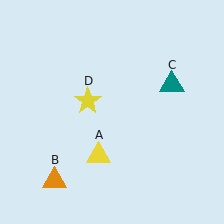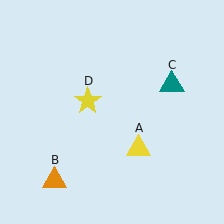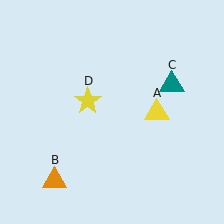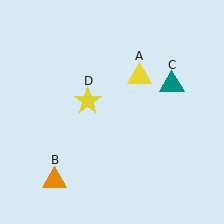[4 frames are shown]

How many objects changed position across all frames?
1 object changed position: yellow triangle (object A).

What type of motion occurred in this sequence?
The yellow triangle (object A) rotated counterclockwise around the center of the scene.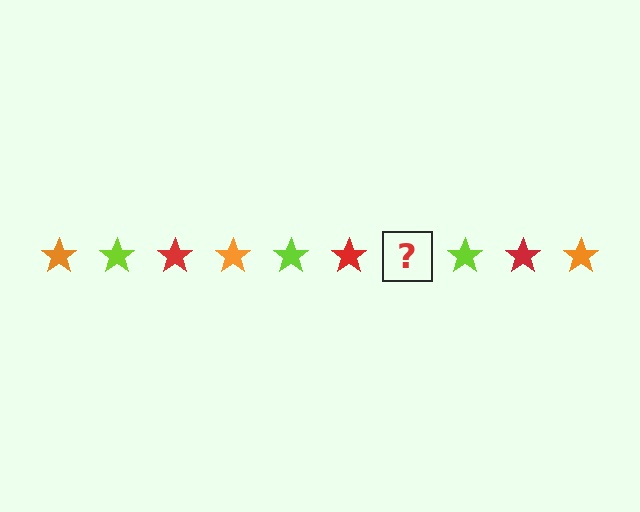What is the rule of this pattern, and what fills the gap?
The rule is that the pattern cycles through orange, lime, red stars. The gap should be filled with an orange star.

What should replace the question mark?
The question mark should be replaced with an orange star.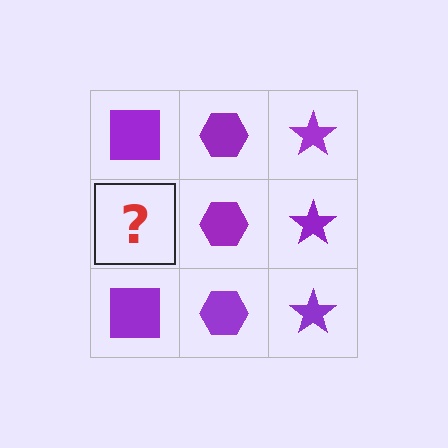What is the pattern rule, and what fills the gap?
The rule is that each column has a consistent shape. The gap should be filled with a purple square.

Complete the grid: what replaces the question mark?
The question mark should be replaced with a purple square.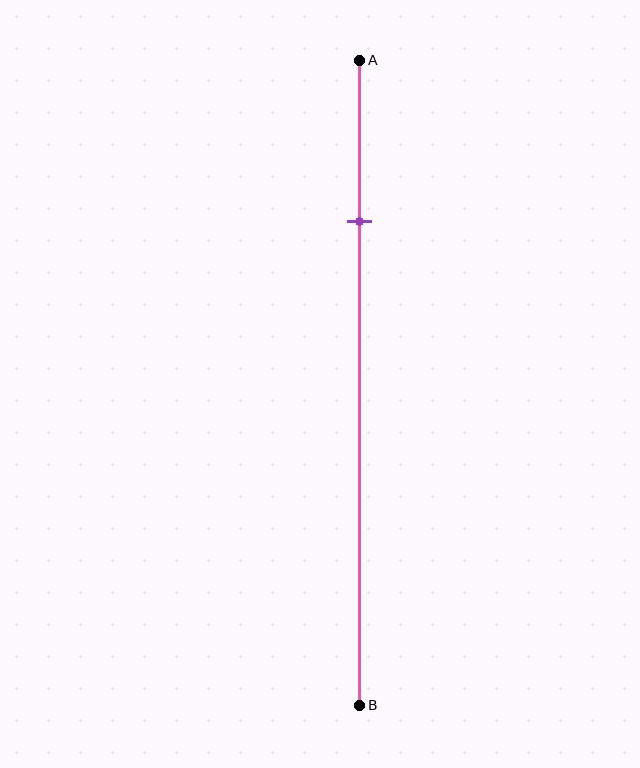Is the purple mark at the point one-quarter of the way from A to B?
Yes, the mark is approximately at the one-quarter point.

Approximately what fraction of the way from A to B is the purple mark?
The purple mark is approximately 25% of the way from A to B.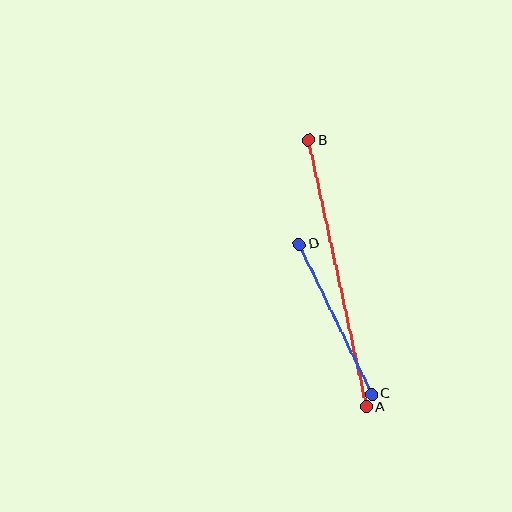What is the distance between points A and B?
The distance is approximately 273 pixels.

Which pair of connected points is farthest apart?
Points A and B are farthest apart.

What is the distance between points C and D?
The distance is approximately 166 pixels.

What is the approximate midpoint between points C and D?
The midpoint is at approximately (335, 319) pixels.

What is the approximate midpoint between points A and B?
The midpoint is at approximately (338, 274) pixels.